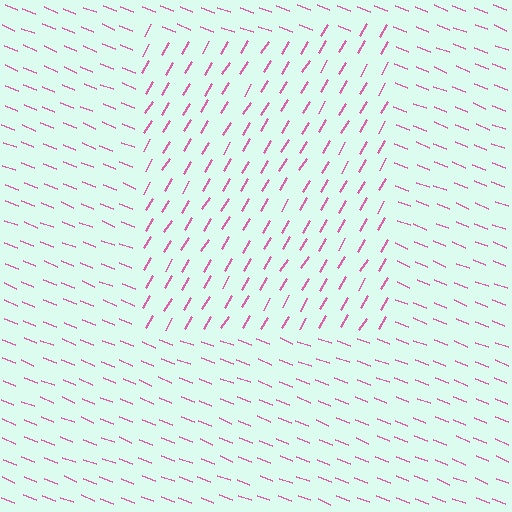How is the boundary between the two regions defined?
The boundary is defined purely by a change in line orientation (approximately 81 degrees difference). All lines are the same color and thickness.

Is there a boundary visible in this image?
Yes, there is a texture boundary formed by a change in line orientation.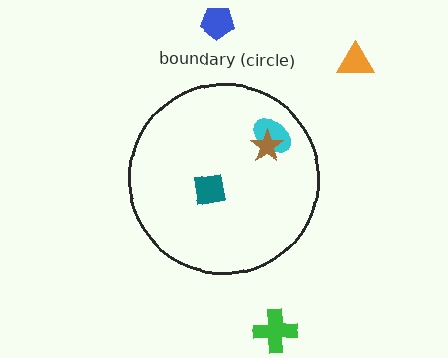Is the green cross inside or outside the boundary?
Outside.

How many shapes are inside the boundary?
3 inside, 3 outside.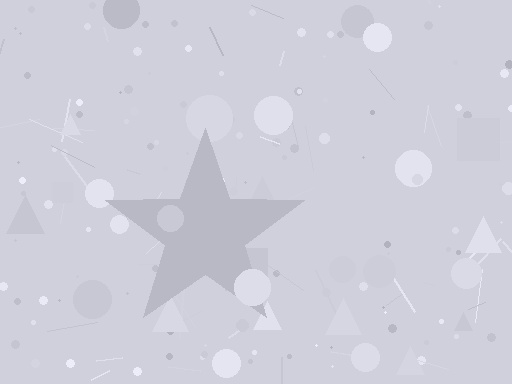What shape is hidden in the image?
A star is hidden in the image.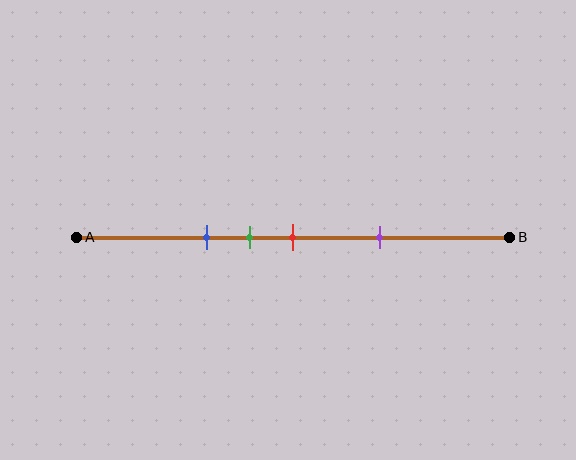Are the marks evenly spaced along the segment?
No, the marks are not evenly spaced.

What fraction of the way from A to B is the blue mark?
The blue mark is approximately 30% (0.3) of the way from A to B.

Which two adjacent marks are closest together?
The green and red marks are the closest adjacent pair.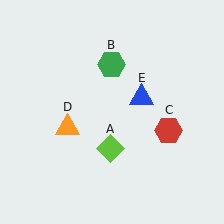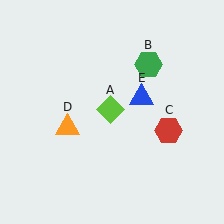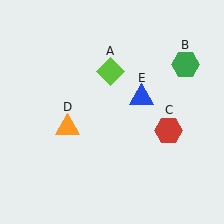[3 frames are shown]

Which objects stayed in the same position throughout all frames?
Red hexagon (object C) and orange triangle (object D) and blue triangle (object E) remained stationary.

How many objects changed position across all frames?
2 objects changed position: lime diamond (object A), green hexagon (object B).